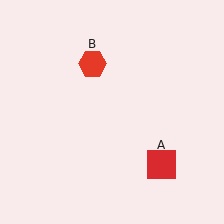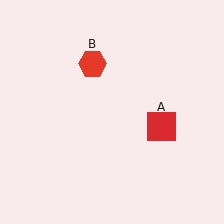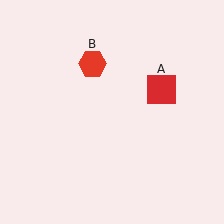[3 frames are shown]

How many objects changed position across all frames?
1 object changed position: red square (object A).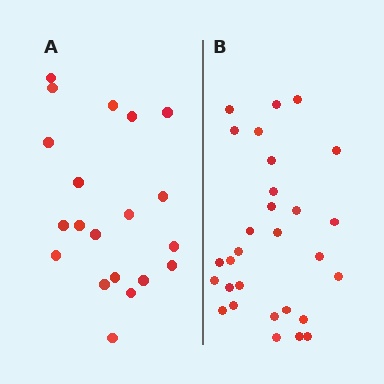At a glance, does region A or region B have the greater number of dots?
Region B (the right region) has more dots.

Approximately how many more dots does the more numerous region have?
Region B has roughly 8 or so more dots than region A.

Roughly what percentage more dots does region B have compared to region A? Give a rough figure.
About 45% more.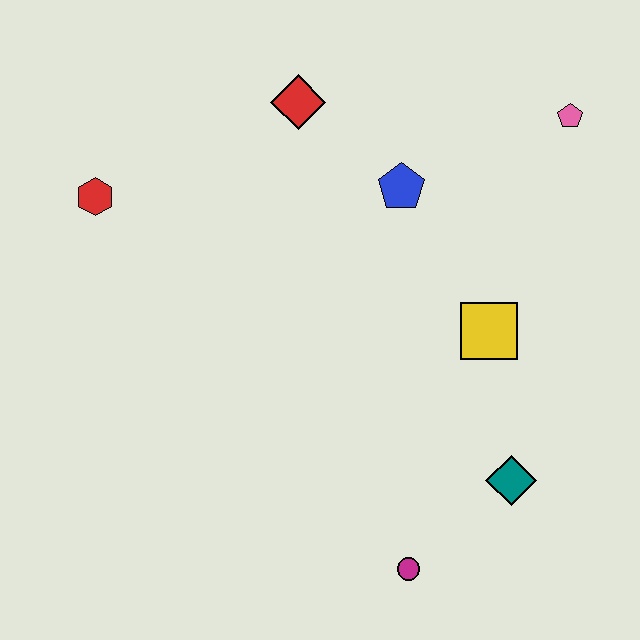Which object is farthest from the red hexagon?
The teal diamond is farthest from the red hexagon.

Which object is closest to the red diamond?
The blue pentagon is closest to the red diamond.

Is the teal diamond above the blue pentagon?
No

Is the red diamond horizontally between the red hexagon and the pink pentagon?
Yes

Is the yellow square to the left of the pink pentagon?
Yes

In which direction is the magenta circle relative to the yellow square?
The magenta circle is below the yellow square.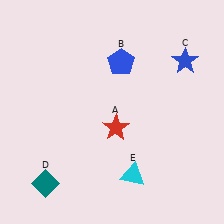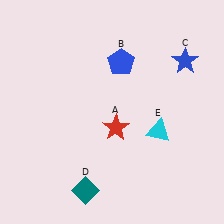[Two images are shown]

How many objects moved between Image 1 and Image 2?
2 objects moved between the two images.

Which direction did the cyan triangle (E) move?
The cyan triangle (E) moved up.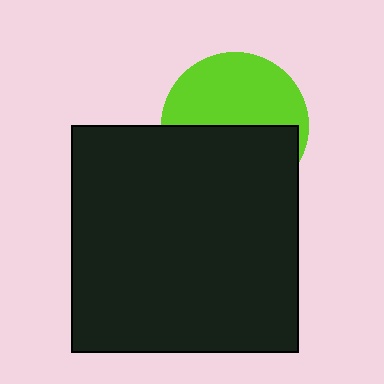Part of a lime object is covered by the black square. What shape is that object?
It is a circle.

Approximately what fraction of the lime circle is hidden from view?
Roughly 49% of the lime circle is hidden behind the black square.